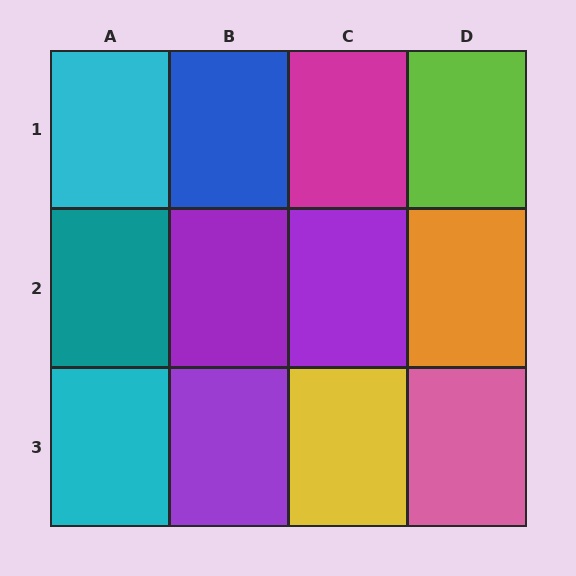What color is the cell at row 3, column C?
Yellow.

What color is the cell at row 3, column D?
Pink.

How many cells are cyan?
2 cells are cyan.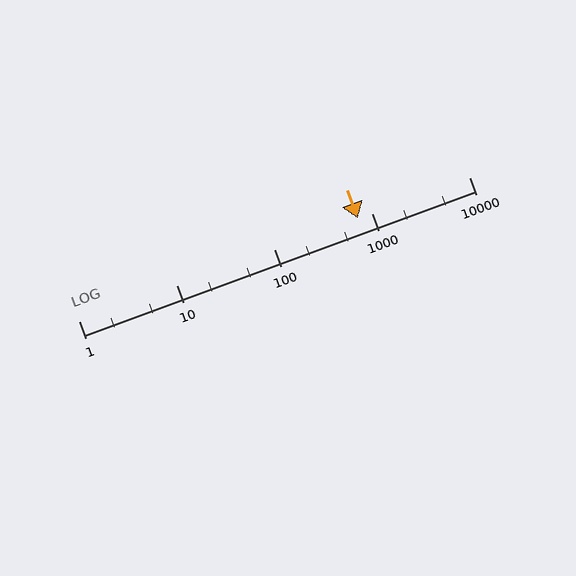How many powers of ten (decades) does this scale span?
The scale spans 4 decades, from 1 to 10000.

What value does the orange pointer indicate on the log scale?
The pointer indicates approximately 720.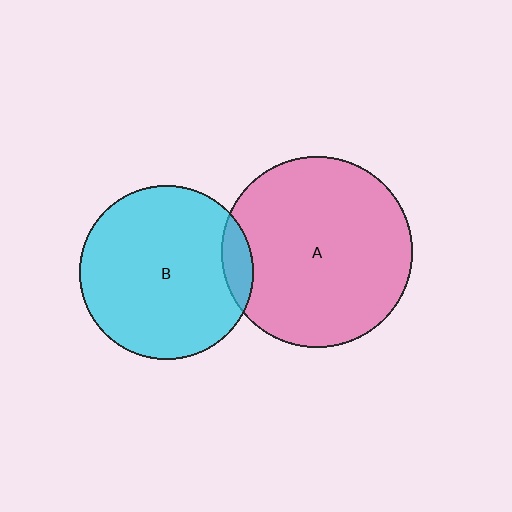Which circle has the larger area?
Circle A (pink).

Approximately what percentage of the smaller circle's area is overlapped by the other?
Approximately 10%.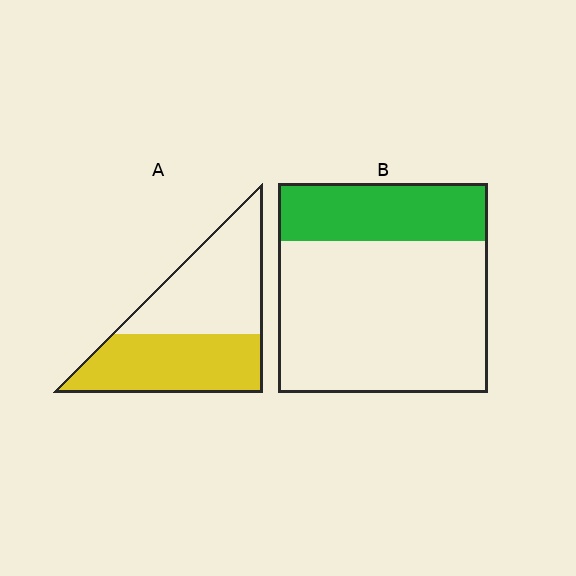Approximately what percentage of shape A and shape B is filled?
A is approximately 50% and B is approximately 30%.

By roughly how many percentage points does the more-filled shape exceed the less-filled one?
By roughly 20 percentage points (A over B).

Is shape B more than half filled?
No.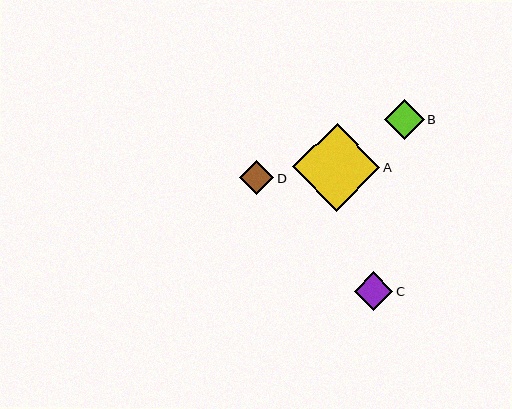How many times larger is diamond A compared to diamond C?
Diamond A is approximately 2.3 times the size of diamond C.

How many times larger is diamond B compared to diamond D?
Diamond B is approximately 1.2 times the size of diamond D.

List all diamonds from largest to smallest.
From largest to smallest: A, B, C, D.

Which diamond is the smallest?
Diamond D is the smallest with a size of approximately 34 pixels.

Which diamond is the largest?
Diamond A is the largest with a size of approximately 88 pixels.